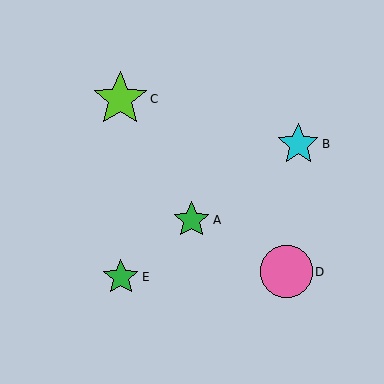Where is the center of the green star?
The center of the green star is at (192, 220).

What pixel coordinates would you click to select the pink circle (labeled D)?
Click at (287, 272) to select the pink circle D.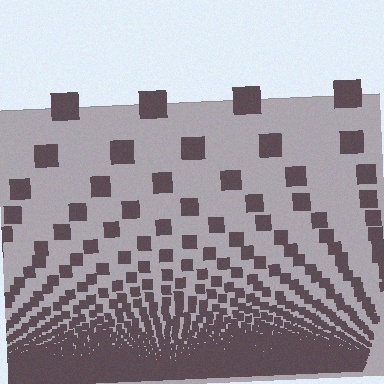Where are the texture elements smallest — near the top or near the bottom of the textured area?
Near the bottom.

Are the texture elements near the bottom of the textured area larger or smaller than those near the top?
Smaller. The gradient is inverted — elements near the bottom are smaller and denser.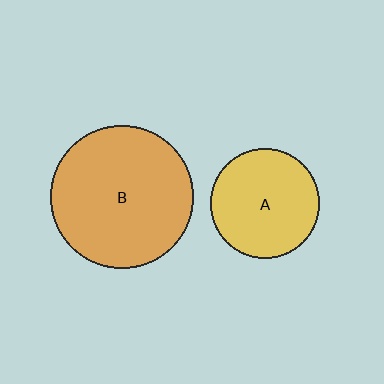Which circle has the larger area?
Circle B (orange).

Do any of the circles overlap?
No, none of the circles overlap.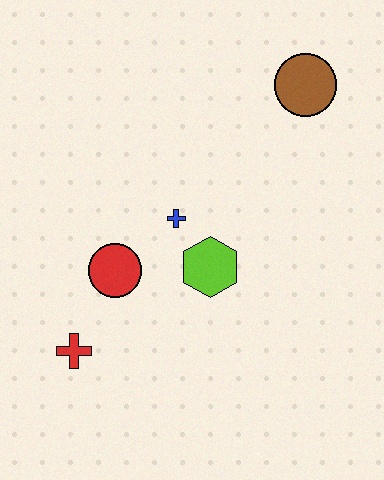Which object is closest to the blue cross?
The lime hexagon is closest to the blue cross.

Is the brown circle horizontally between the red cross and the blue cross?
No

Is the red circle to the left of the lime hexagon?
Yes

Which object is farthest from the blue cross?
The brown circle is farthest from the blue cross.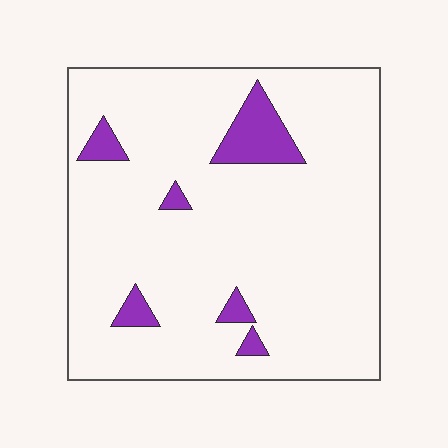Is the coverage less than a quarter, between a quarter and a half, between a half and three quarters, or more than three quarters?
Less than a quarter.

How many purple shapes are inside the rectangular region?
6.